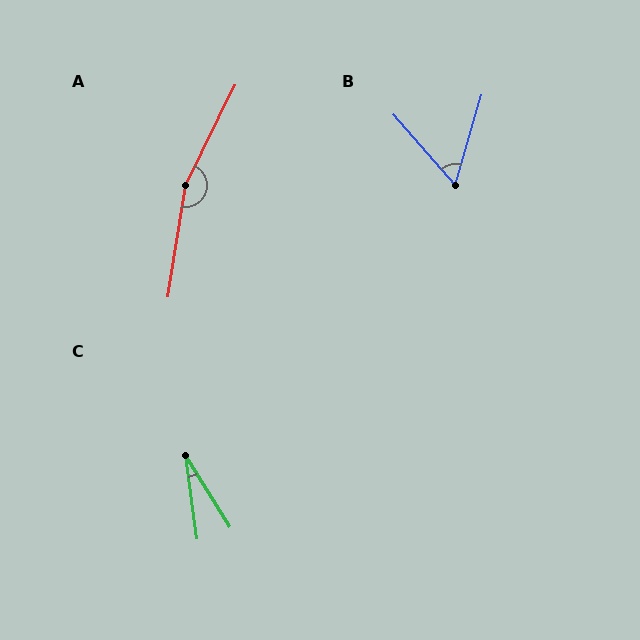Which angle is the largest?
A, at approximately 163 degrees.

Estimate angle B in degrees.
Approximately 57 degrees.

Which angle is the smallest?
C, at approximately 24 degrees.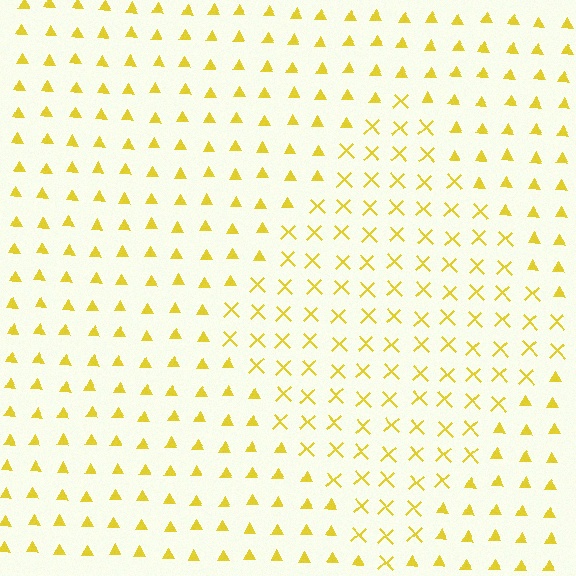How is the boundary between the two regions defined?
The boundary is defined by a change in element shape: X marks inside vs. triangles outside. All elements share the same color and spacing.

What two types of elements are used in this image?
The image uses X marks inside the diamond region and triangles outside it.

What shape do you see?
I see a diamond.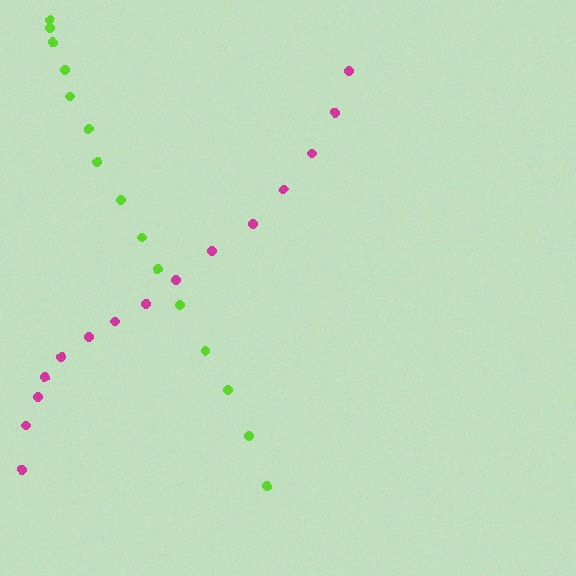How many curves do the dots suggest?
There are 2 distinct paths.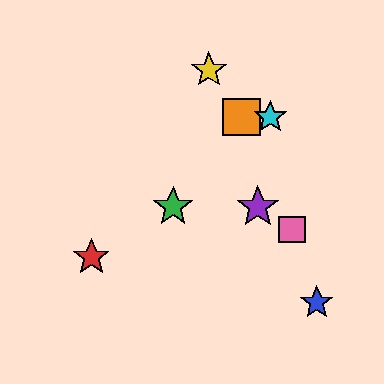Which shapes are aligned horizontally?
The orange square, the cyan star are aligned horizontally.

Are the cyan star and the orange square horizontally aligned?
Yes, both are at y≈117.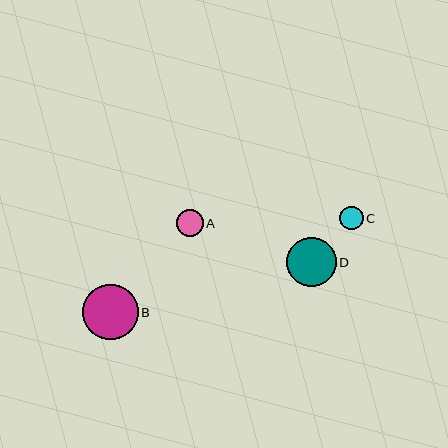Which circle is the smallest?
Circle C is the smallest with a size of approximately 23 pixels.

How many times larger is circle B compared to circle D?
Circle B is approximately 1.1 times the size of circle D.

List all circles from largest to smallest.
From largest to smallest: B, D, A, C.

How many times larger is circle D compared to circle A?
Circle D is approximately 1.8 times the size of circle A.